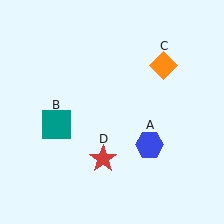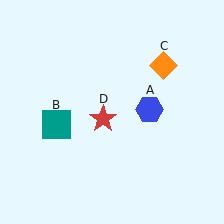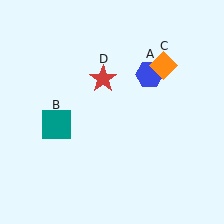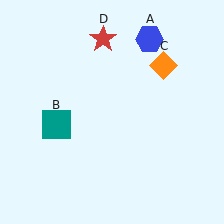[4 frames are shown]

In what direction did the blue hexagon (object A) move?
The blue hexagon (object A) moved up.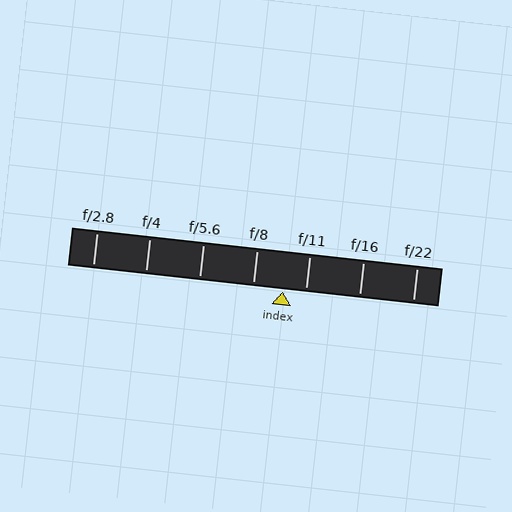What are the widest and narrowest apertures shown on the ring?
The widest aperture shown is f/2.8 and the narrowest is f/22.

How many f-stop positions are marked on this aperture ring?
There are 7 f-stop positions marked.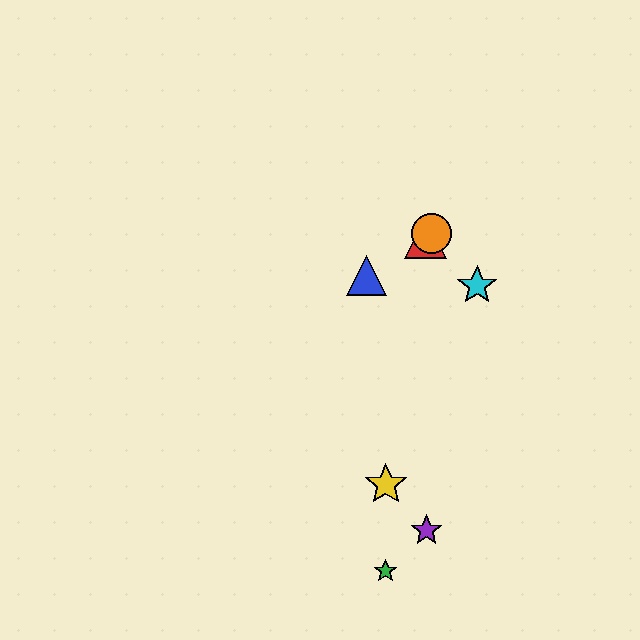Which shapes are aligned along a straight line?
The red triangle, the blue triangle, the orange circle are aligned along a straight line.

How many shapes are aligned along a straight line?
3 shapes (the red triangle, the blue triangle, the orange circle) are aligned along a straight line.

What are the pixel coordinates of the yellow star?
The yellow star is at (386, 484).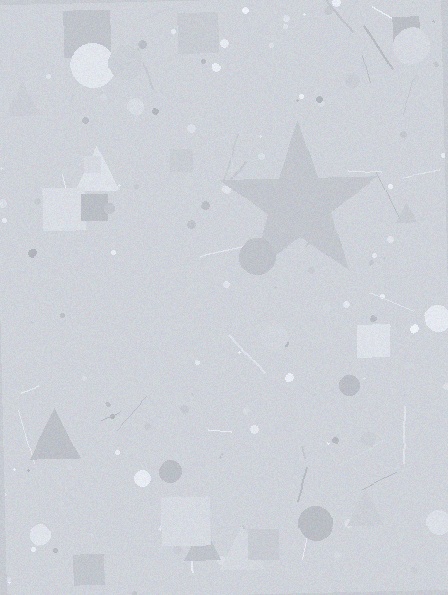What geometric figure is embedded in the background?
A star is embedded in the background.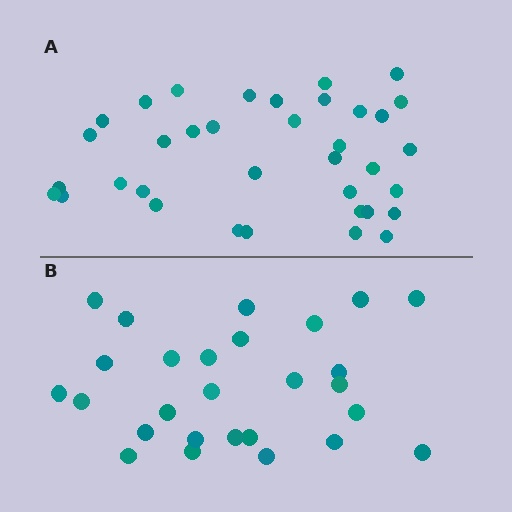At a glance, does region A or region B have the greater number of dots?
Region A (the top region) has more dots.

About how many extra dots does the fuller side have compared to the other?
Region A has roughly 8 or so more dots than region B.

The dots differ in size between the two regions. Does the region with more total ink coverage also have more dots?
No. Region B has more total ink coverage because its dots are larger, but region A actually contains more individual dots. Total area can be misleading — the number of items is what matters here.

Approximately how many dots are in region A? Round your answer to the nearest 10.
About 40 dots. (The exact count is 36, which rounds to 40.)